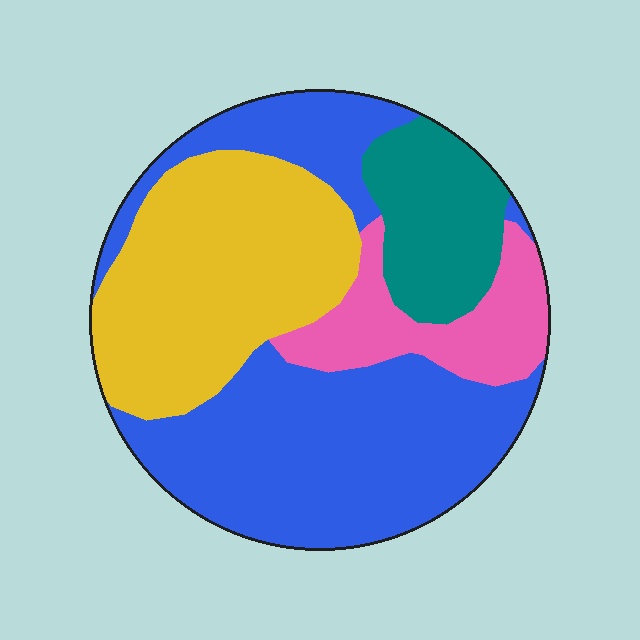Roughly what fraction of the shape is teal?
Teal covers around 15% of the shape.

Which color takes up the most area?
Blue, at roughly 45%.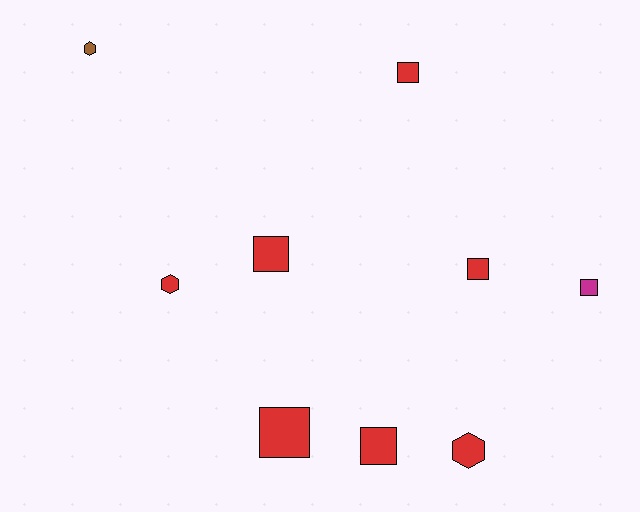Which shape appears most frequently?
Square, with 6 objects.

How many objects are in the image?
There are 9 objects.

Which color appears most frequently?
Red, with 7 objects.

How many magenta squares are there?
There is 1 magenta square.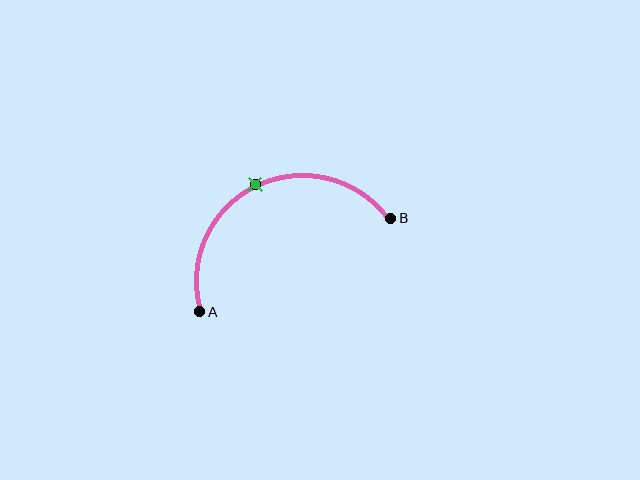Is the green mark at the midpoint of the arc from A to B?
Yes. The green mark lies on the arc at equal arc-length from both A and B — it is the arc midpoint.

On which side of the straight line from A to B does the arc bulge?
The arc bulges above the straight line connecting A and B.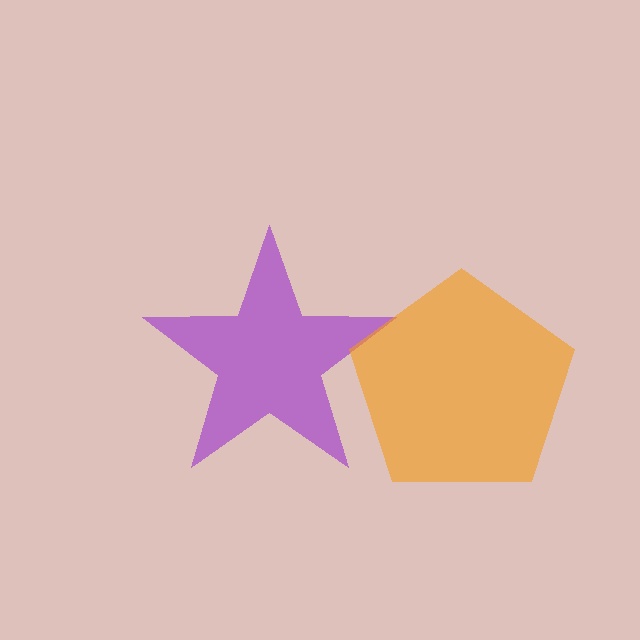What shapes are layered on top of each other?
The layered shapes are: a purple star, an orange pentagon.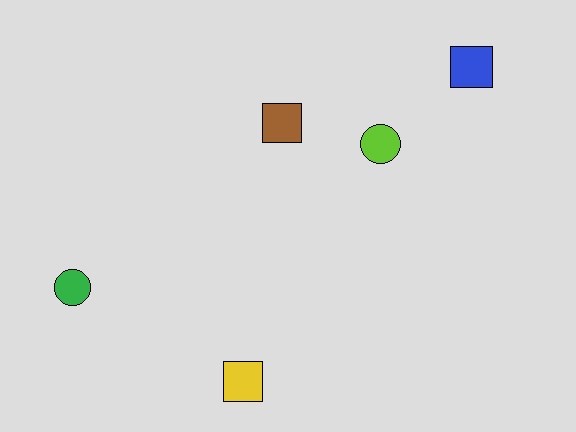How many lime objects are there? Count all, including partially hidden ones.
There is 1 lime object.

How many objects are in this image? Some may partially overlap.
There are 5 objects.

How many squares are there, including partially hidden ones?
There are 3 squares.